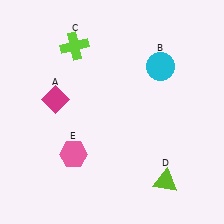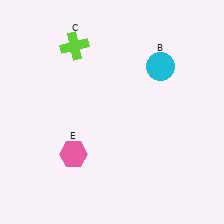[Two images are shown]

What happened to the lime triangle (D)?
The lime triangle (D) was removed in Image 2. It was in the bottom-right area of Image 1.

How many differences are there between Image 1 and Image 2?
There are 2 differences between the two images.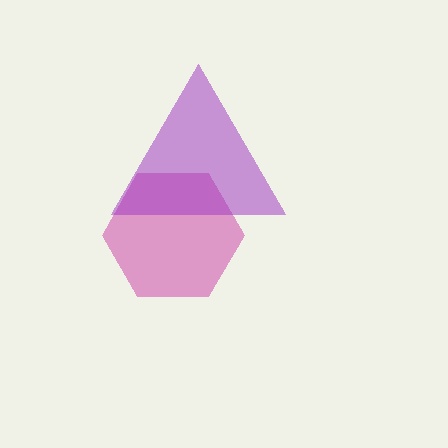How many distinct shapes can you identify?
There are 2 distinct shapes: a magenta hexagon, a purple triangle.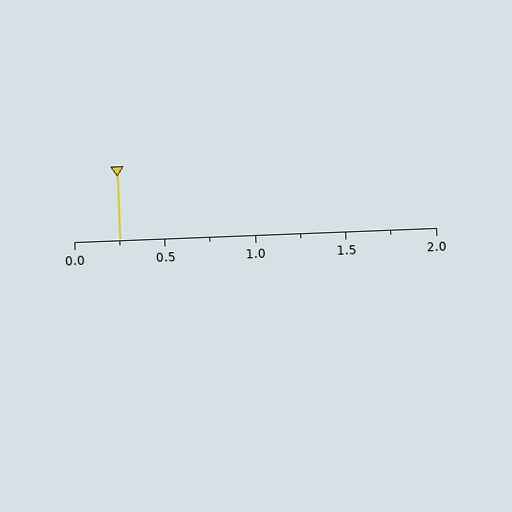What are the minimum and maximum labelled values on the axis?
The axis runs from 0.0 to 2.0.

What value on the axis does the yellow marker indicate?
The marker indicates approximately 0.25.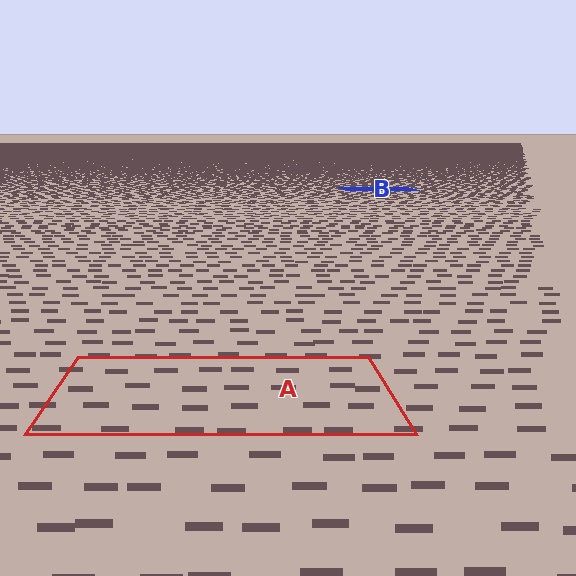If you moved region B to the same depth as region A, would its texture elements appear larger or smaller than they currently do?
They would appear larger. At a closer depth, the same texture elements are projected at a bigger on-screen size.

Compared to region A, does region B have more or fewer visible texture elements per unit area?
Region B has more texture elements per unit area — they are packed more densely because it is farther away.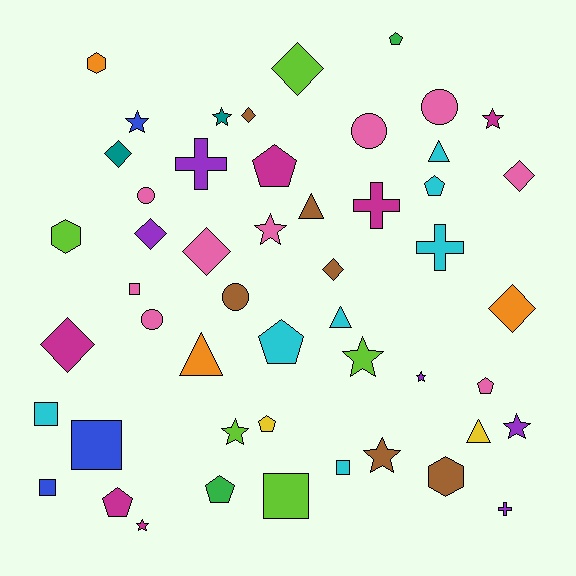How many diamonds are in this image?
There are 9 diamonds.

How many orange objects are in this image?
There are 3 orange objects.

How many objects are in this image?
There are 50 objects.